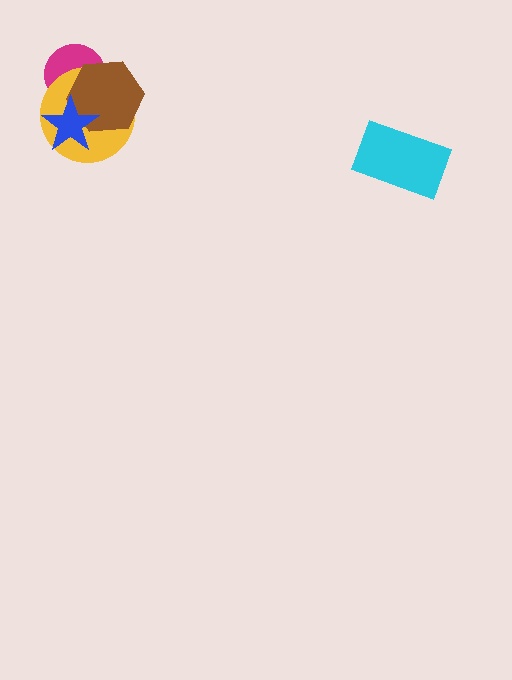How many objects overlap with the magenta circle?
3 objects overlap with the magenta circle.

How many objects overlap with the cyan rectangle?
0 objects overlap with the cyan rectangle.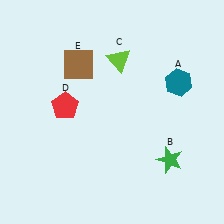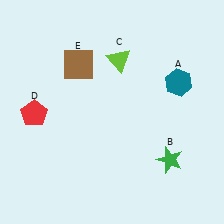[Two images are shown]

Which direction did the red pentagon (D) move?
The red pentagon (D) moved left.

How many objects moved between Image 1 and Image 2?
1 object moved between the two images.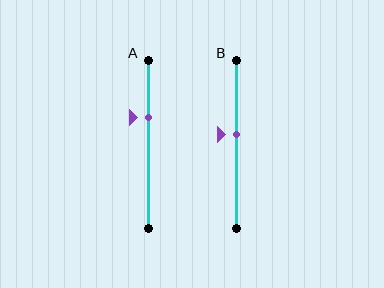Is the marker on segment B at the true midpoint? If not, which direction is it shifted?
No, the marker on segment B is shifted upward by about 5% of the segment length.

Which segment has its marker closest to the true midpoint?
Segment B has its marker closest to the true midpoint.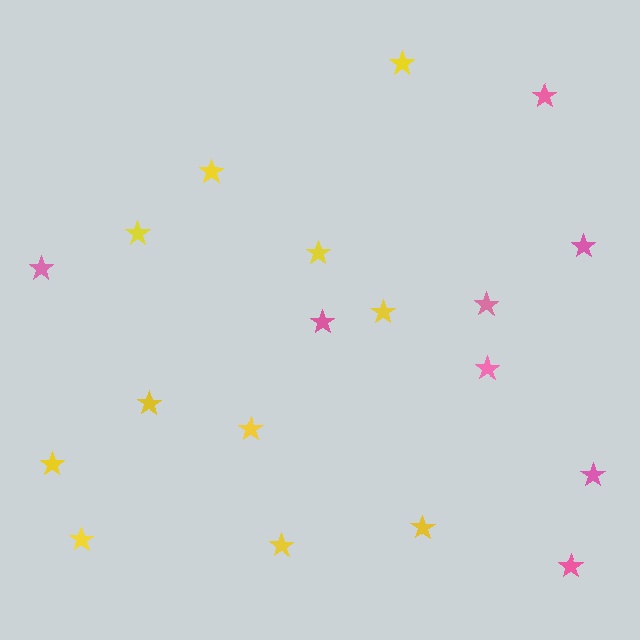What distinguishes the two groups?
There are 2 groups: one group of pink stars (8) and one group of yellow stars (11).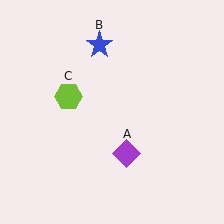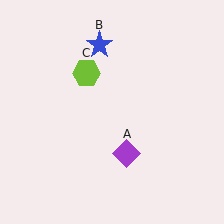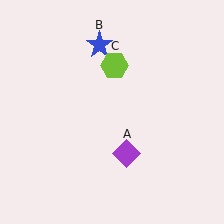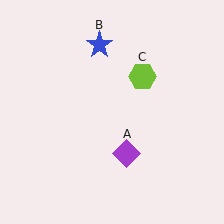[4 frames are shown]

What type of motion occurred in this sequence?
The lime hexagon (object C) rotated clockwise around the center of the scene.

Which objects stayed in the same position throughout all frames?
Purple diamond (object A) and blue star (object B) remained stationary.